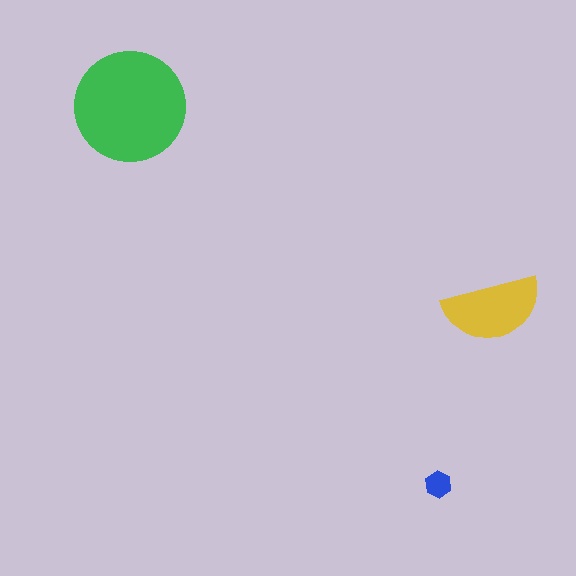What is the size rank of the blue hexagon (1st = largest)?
3rd.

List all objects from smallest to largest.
The blue hexagon, the yellow semicircle, the green circle.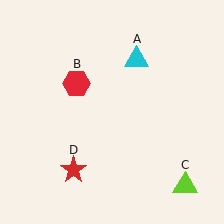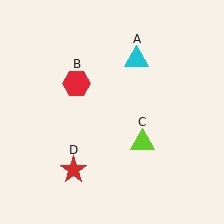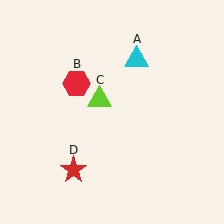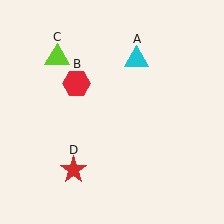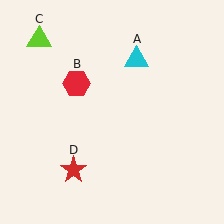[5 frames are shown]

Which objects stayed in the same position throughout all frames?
Cyan triangle (object A) and red hexagon (object B) and red star (object D) remained stationary.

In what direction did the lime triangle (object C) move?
The lime triangle (object C) moved up and to the left.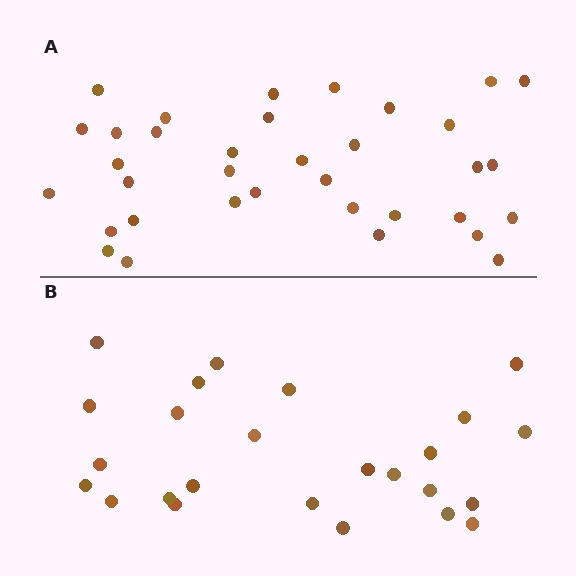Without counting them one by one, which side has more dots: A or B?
Region A (the top region) has more dots.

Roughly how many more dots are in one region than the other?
Region A has roughly 10 or so more dots than region B.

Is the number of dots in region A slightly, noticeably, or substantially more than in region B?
Region A has noticeably more, but not dramatically so. The ratio is roughly 1.4 to 1.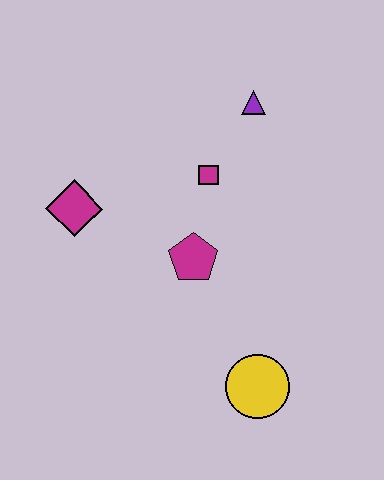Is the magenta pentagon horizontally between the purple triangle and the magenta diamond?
Yes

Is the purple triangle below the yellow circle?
No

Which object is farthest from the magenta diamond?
The yellow circle is farthest from the magenta diamond.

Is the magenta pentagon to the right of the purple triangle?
No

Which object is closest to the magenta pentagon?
The magenta square is closest to the magenta pentagon.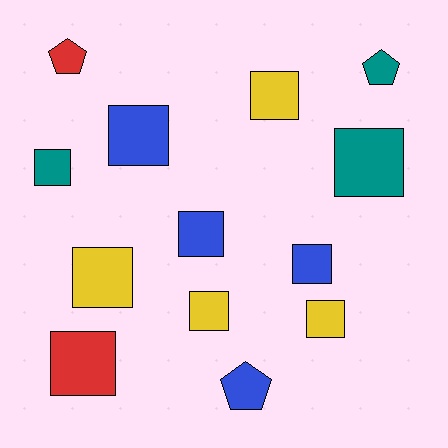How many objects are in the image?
There are 13 objects.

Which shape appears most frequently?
Square, with 10 objects.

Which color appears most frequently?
Blue, with 4 objects.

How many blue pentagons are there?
There is 1 blue pentagon.